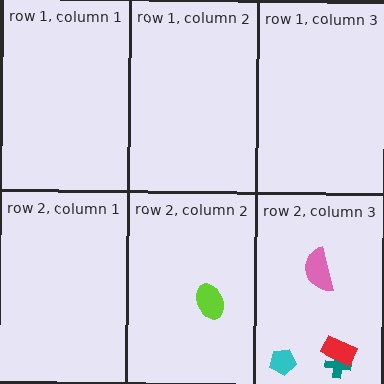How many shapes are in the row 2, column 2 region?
1.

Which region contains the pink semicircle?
The row 2, column 3 region.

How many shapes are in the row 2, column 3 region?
4.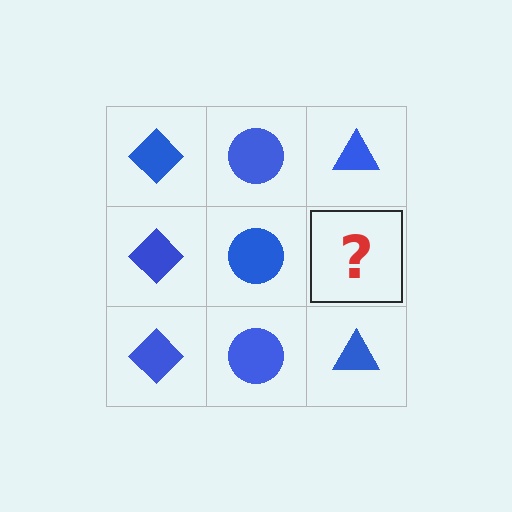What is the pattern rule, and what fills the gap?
The rule is that each column has a consistent shape. The gap should be filled with a blue triangle.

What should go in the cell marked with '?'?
The missing cell should contain a blue triangle.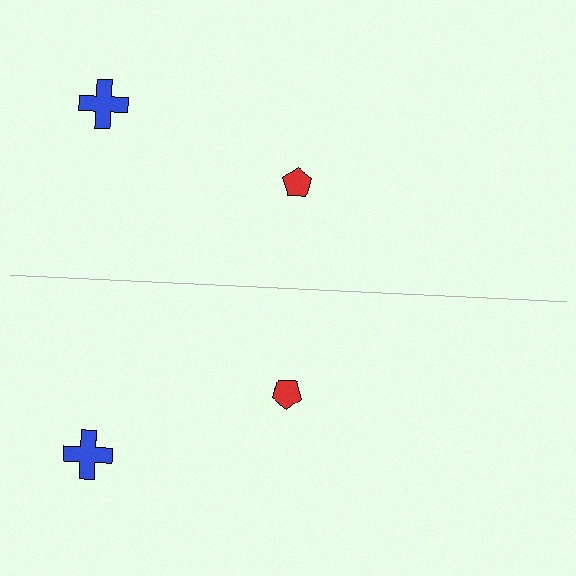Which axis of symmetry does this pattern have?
The pattern has a horizontal axis of symmetry running through the center of the image.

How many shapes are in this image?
There are 4 shapes in this image.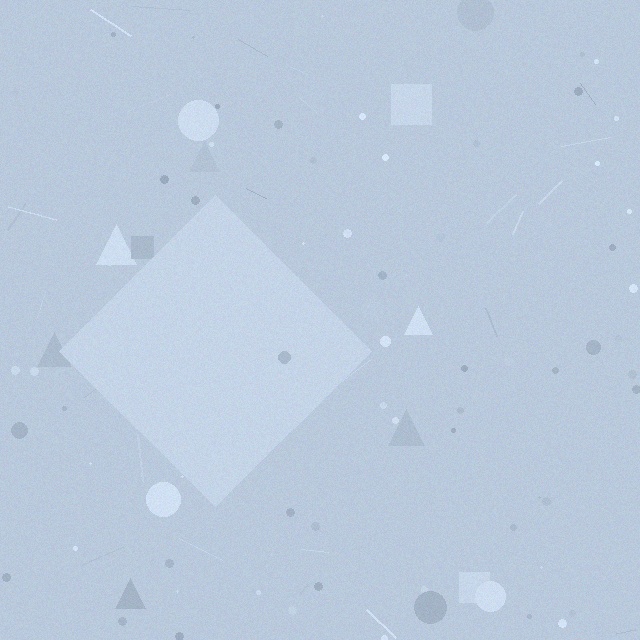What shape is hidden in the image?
A diamond is hidden in the image.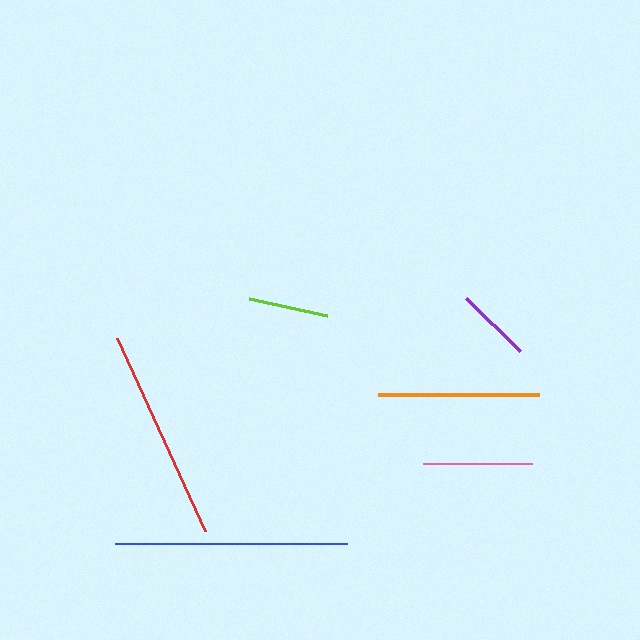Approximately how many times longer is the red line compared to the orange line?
The red line is approximately 1.3 times the length of the orange line.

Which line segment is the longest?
The blue line is the longest at approximately 231 pixels.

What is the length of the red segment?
The red segment is approximately 212 pixels long.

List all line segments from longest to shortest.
From longest to shortest: blue, red, orange, pink, lime, purple.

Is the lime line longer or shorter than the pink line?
The pink line is longer than the lime line.